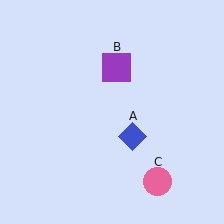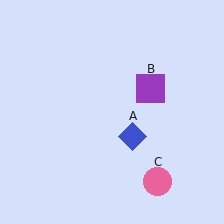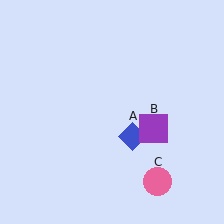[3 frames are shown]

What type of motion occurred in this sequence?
The purple square (object B) rotated clockwise around the center of the scene.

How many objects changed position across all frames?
1 object changed position: purple square (object B).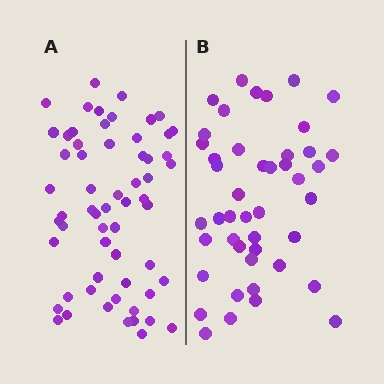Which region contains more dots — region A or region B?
Region A (the left region) has more dots.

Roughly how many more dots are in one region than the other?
Region A has approximately 15 more dots than region B.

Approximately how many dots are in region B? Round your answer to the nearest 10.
About 40 dots. (The exact count is 45, which rounds to 40.)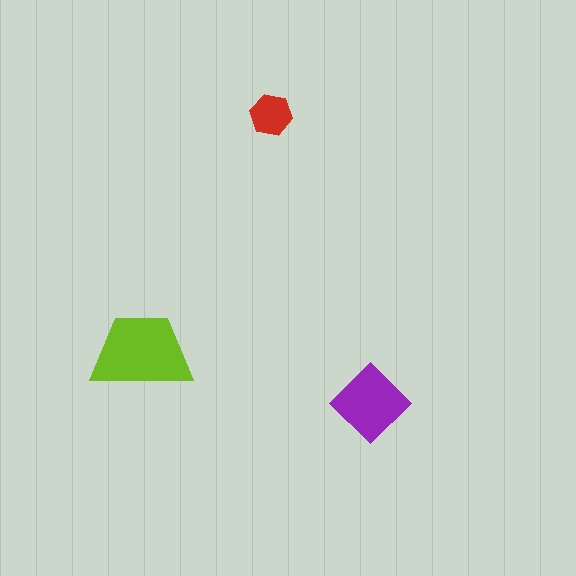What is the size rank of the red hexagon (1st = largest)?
3rd.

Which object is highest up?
The red hexagon is topmost.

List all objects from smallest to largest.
The red hexagon, the purple diamond, the lime trapezoid.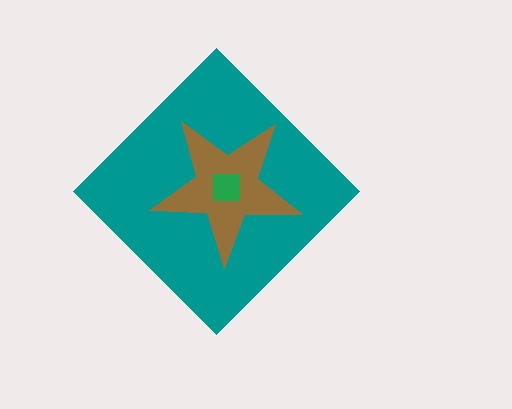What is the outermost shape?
The teal diamond.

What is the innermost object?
The green square.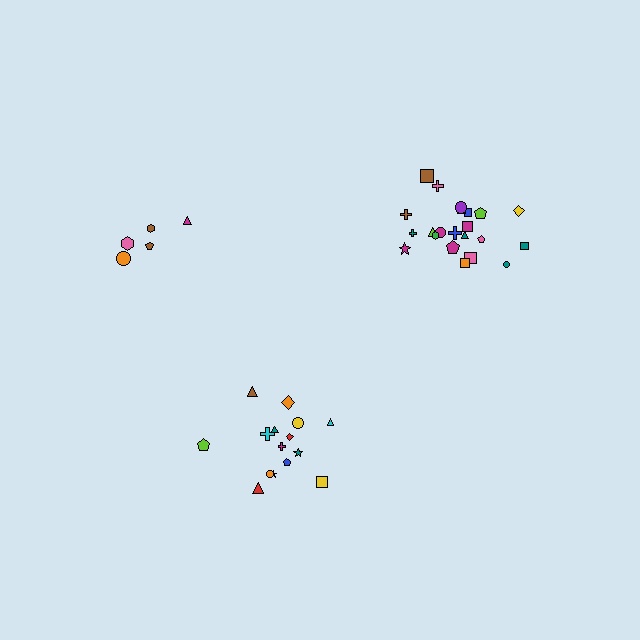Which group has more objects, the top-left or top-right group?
The top-right group.